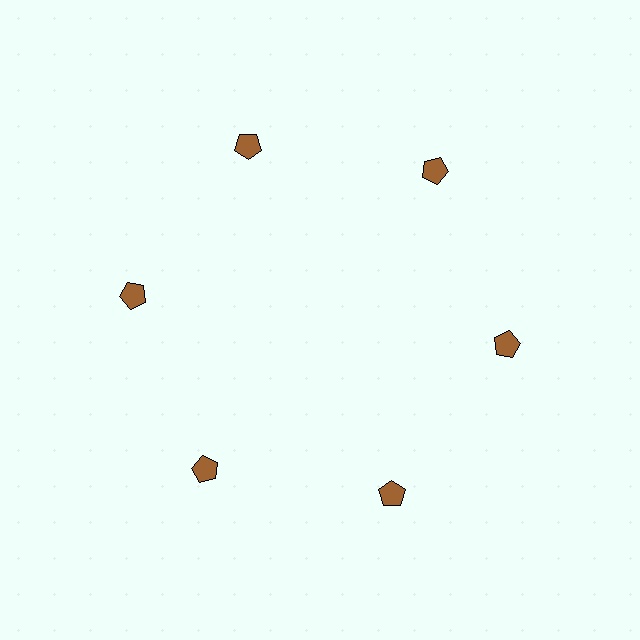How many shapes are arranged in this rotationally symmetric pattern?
There are 6 shapes, arranged in 6 groups of 1.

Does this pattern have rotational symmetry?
Yes, this pattern has 6-fold rotational symmetry. It looks the same after rotating 60 degrees around the center.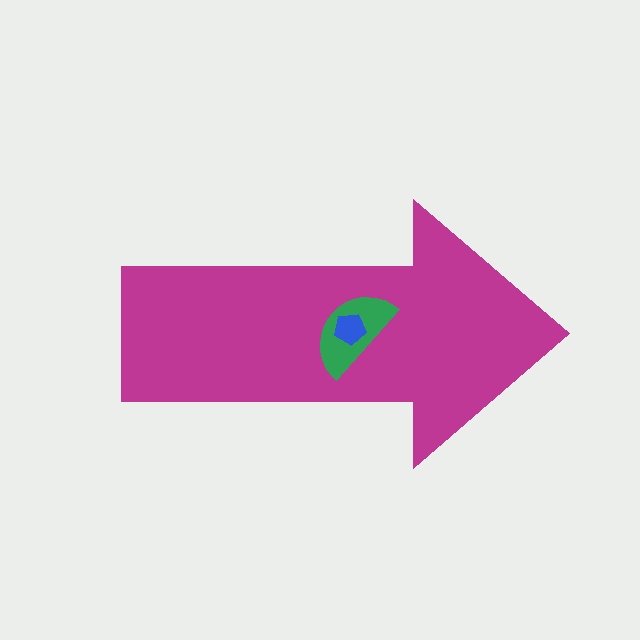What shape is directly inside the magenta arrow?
The green semicircle.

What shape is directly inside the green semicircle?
The blue pentagon.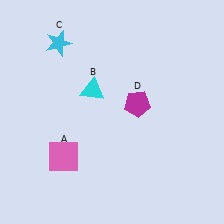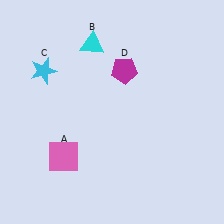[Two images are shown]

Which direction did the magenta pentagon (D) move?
The magenta pentagon (D) moved up.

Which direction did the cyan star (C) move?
The cyan star (C) moved down.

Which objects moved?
The objects that moved are: the cyan triangle (B), the cyan star (C), the magenta pentagon (D).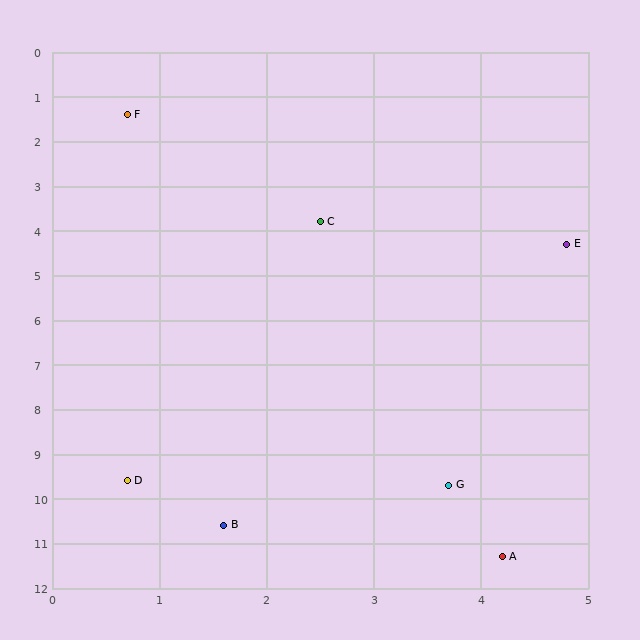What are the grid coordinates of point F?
Point F is at approximately (0.7, 1.4).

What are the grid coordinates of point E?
Point E is at approximately (4.8, 4.3).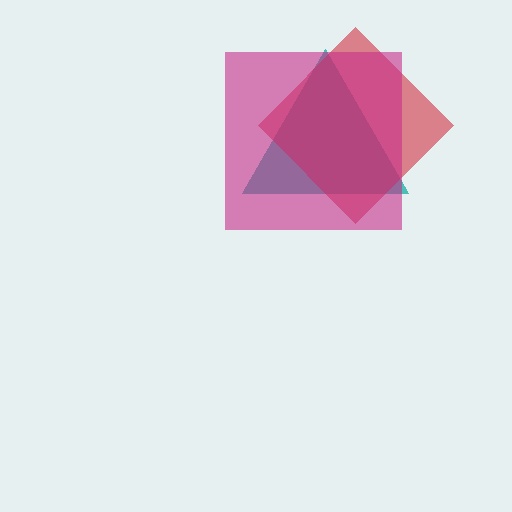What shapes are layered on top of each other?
The layered shapes are: a teal triangle, a red diamond, a magenta square.